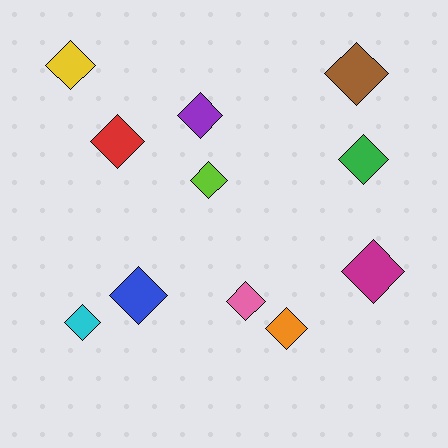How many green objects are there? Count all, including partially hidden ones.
There is 1 green object.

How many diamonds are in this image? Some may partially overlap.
There are 11 diamonds.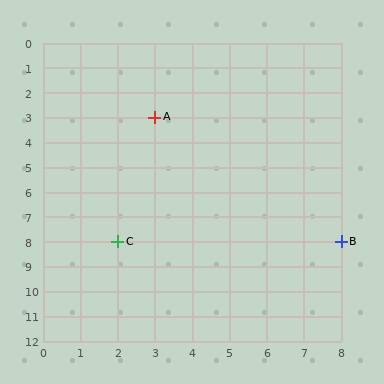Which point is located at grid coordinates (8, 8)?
Point B is at (8, 8).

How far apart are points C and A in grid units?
Points C and A are 1 column and 5 rows apart (about 5.1 grid units diagonally).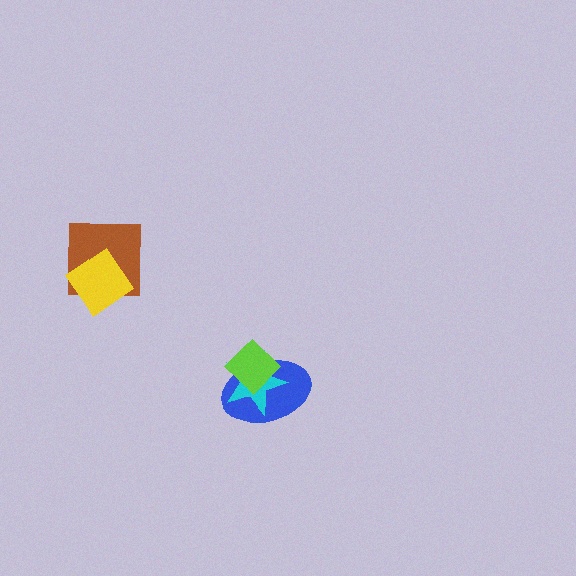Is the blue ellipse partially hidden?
Yes, it is partially covered by another shape.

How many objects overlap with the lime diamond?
2 objects overlap with the lime diamond.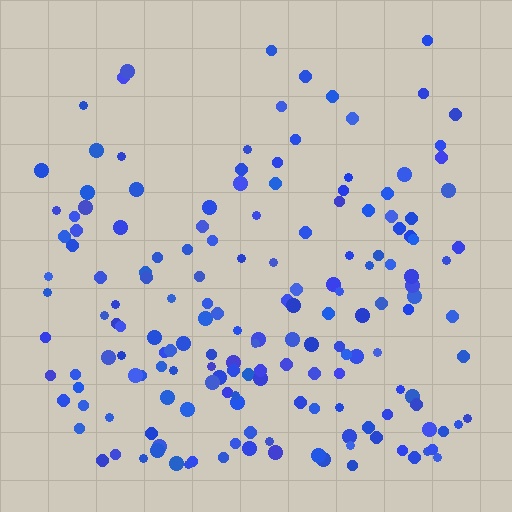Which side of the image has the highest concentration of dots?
The bottom.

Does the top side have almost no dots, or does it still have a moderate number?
Still a moderate number, just noticeably fewer than the bottom.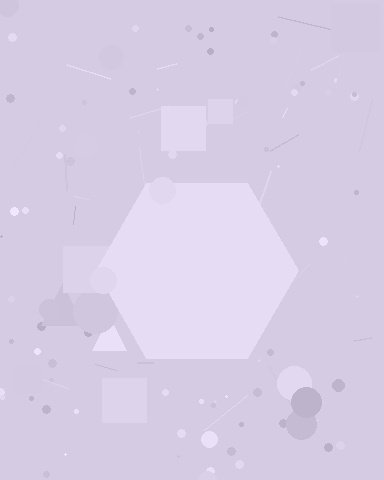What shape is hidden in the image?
A hexagon is hidden in the image.